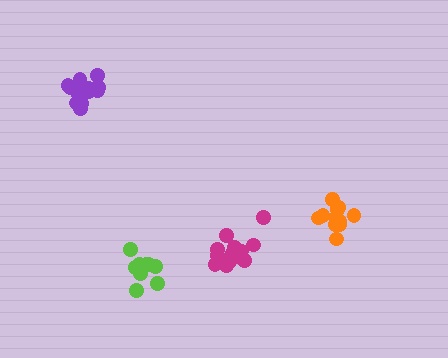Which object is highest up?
The purple cluster is topmost.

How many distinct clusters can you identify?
There are 4 distinct clusters.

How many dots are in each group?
Group 1: 11 dots, Group 2: 14 dots, Group 3: 12 dots, Group 4: 12 dots (49 total).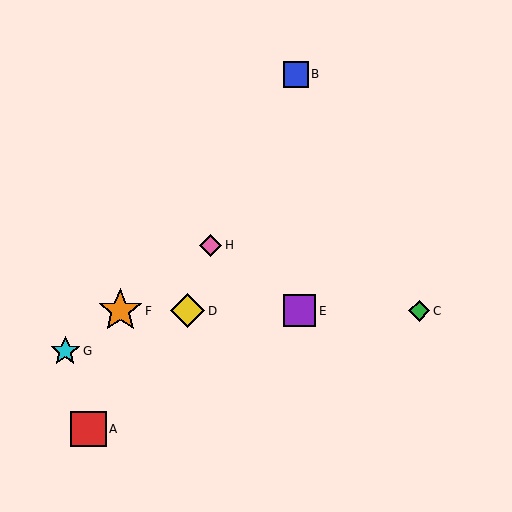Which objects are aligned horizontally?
Objects C, D, E, F are aligned horizontally.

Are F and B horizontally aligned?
No, F is at y≈311 and B is at y≈74.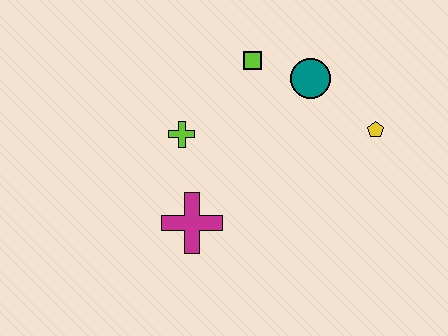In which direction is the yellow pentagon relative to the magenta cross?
The yellow pentagon is to the right of the magenta cross.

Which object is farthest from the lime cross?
The yellow pentagon is farthest from the lime cross.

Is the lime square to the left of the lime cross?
No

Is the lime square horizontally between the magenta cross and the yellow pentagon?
Yes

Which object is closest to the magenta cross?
The lime cross is closest to the magenta cross.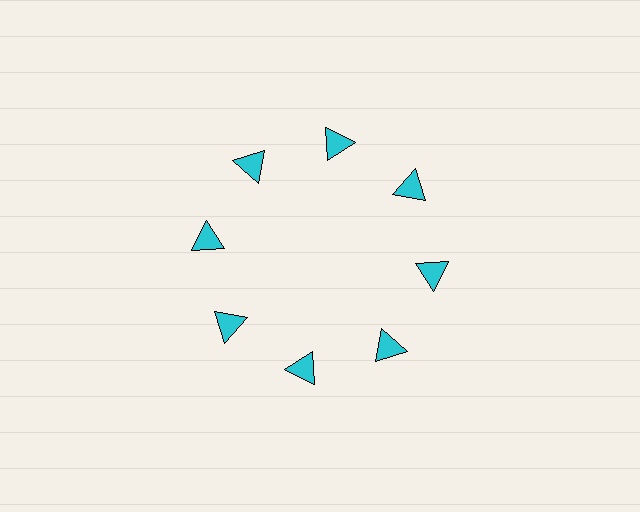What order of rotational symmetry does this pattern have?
This pattern has 8-fold rotational symmetry.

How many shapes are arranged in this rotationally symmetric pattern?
There are 8 shapes, arranged in 8 groups of 1.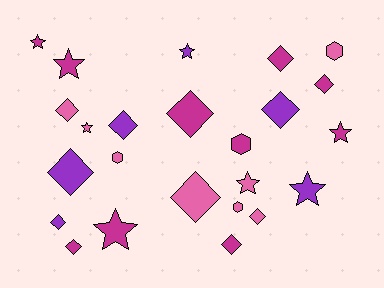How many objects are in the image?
There are 24 objects.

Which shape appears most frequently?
Diamond, with 12 objects.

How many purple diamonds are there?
There are 4 purple diamonds.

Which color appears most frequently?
Magenta, with 10 objects.